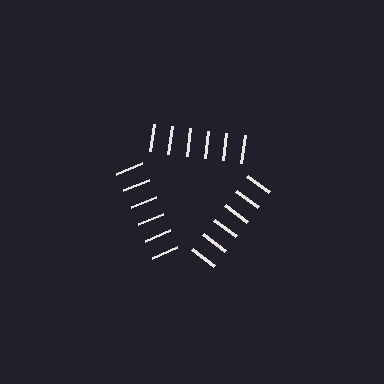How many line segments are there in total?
18 — 6 along each of the 3 edges.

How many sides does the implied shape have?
3 sides — the line-ends trace a triangle.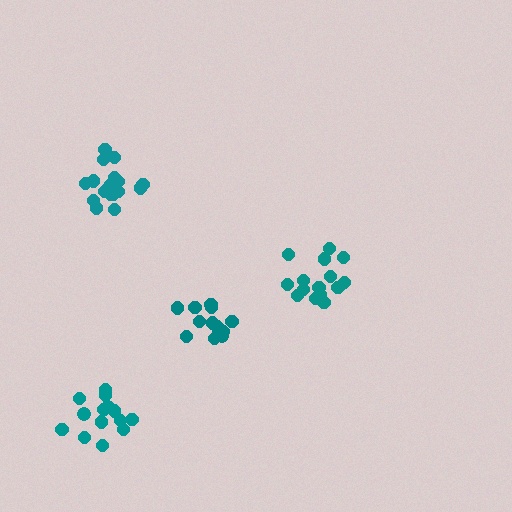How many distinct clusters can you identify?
There are 4 distinct clusters.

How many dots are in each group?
Group 1: 15 dots, Group 2: 13 dots, Group 3: 18 dots, Group 4: 15 dots (61 total).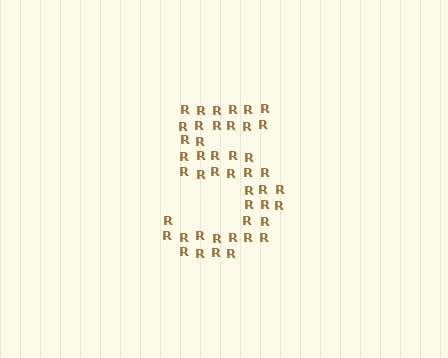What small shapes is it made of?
It is made of small letter R's.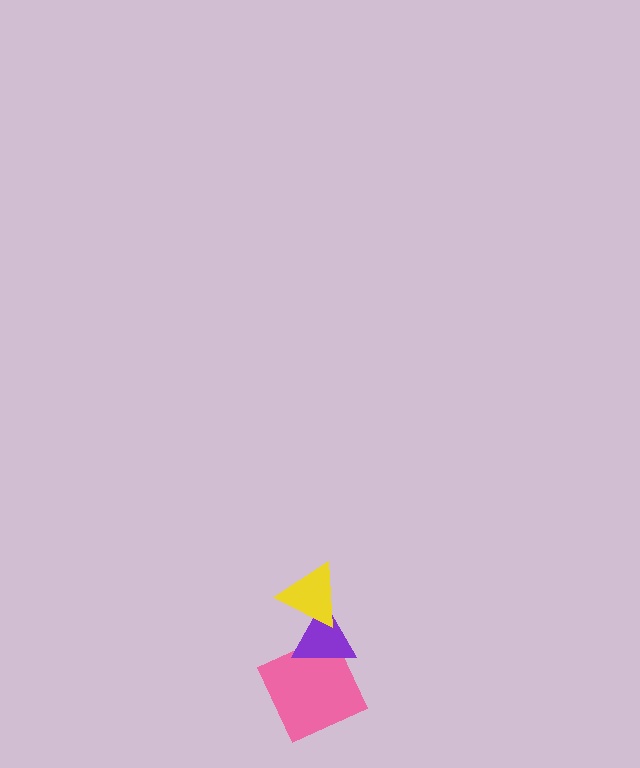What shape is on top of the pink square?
The purple triangle is on top of the pink square.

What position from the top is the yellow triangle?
The yellow triangle is 1st from the top.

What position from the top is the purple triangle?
The purple triangle is 2nd from the top.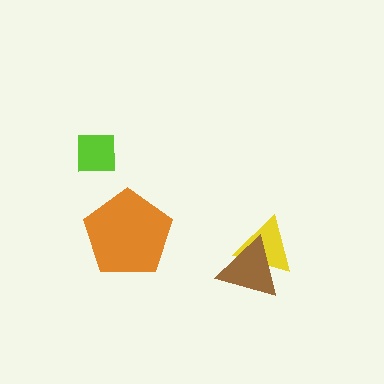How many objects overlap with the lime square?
0 objects overlap with the lime square.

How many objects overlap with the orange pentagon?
0 objects overlap with the orange pentagon.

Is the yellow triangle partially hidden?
Yes, it is partially covered by another shape.